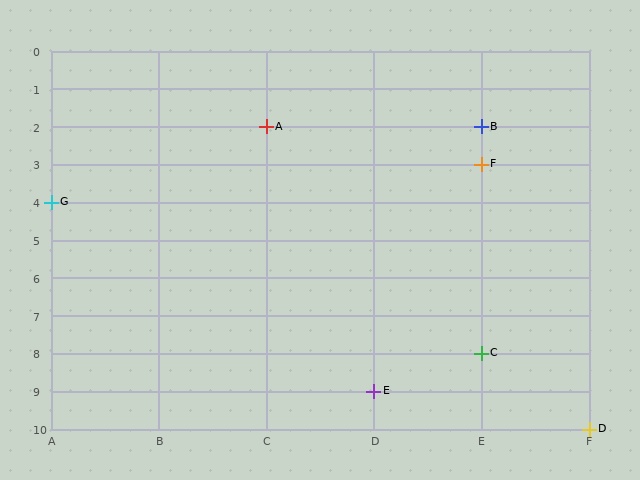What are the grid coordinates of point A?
Point A is at grid coordinates (C, 2).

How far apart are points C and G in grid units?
Points C and G are 4 columns and 4 rows apart (about 5.7 grid units diagonally).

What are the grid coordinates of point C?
Point C is at grid coordinates (E, 8).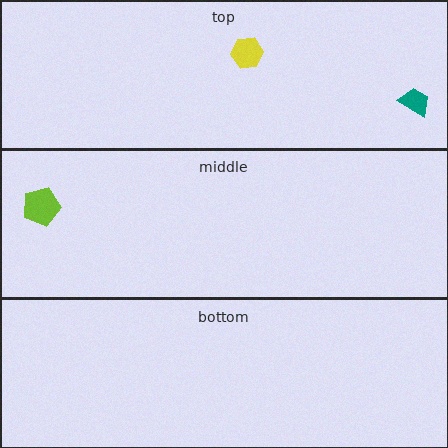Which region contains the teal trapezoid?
The top region.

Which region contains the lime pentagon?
The middle region.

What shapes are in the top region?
The teal trapezoid, the yellow hexagon.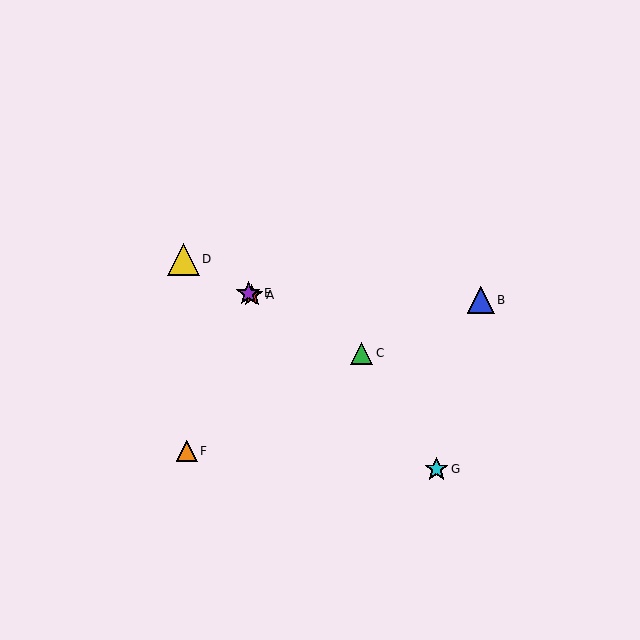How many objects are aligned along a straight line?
4 objects (A, C, D, E) are aligned along a straight line.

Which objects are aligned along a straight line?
Objects A, C, D, E are aligned along a straight line.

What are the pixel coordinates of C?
Object C is at (362, 353).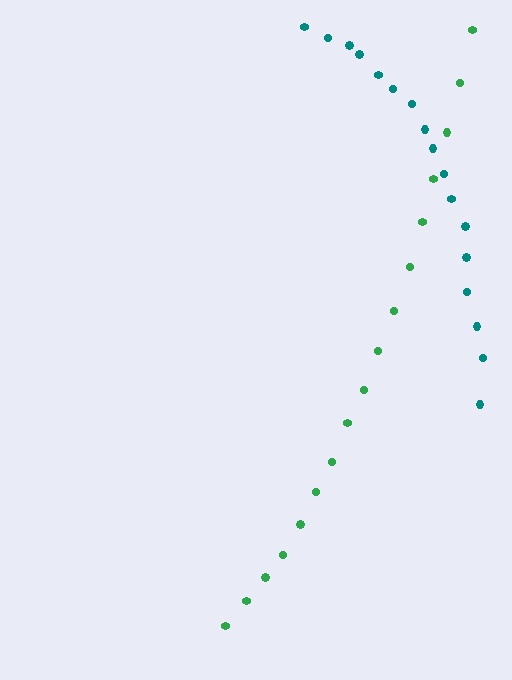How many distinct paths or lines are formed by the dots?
There are 2 distinct paths.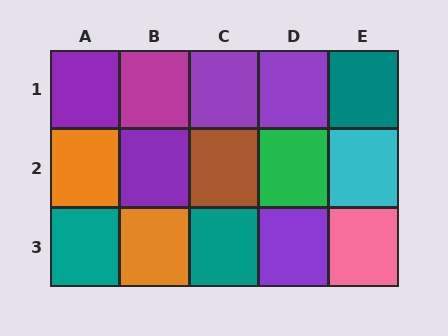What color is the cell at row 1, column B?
Magenta.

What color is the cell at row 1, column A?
Purple.